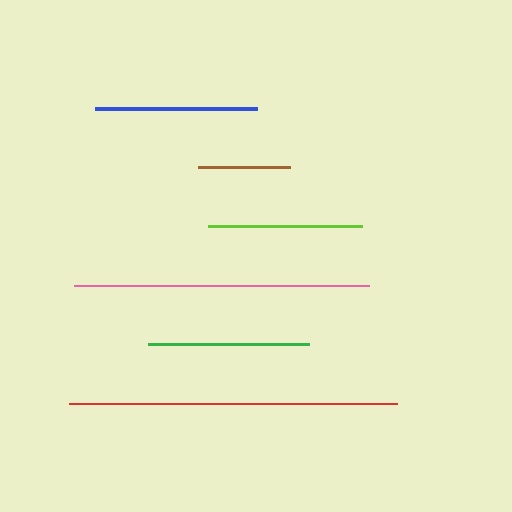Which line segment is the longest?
The red line is the longest at approximately 328 pixels.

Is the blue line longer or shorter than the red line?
The red line is longer than the blue line.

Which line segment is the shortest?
The brown line is the shortest at approximately 92 pixels.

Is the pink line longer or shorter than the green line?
The pink line is longer than the green line.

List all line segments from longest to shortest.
From longest to shortest: red, pink, blue, green, lime, brown.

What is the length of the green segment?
The green segment is approximately 161 pixels long.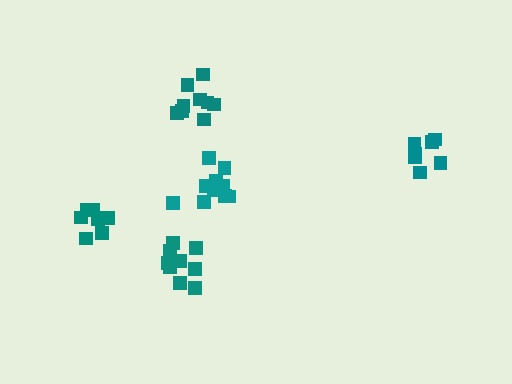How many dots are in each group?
Group 1: 7 dots, Group 2: 8 dots, Group 3: 9 dots, Group 4: 11 dots, Group 5: 9 dots (44 total).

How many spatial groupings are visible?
There are 5 spatial groupings.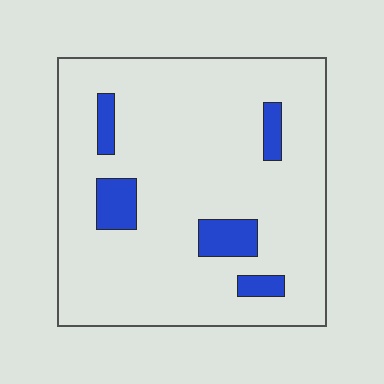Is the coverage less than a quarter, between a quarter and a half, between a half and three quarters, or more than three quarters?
Less than a quarter.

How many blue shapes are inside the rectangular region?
5.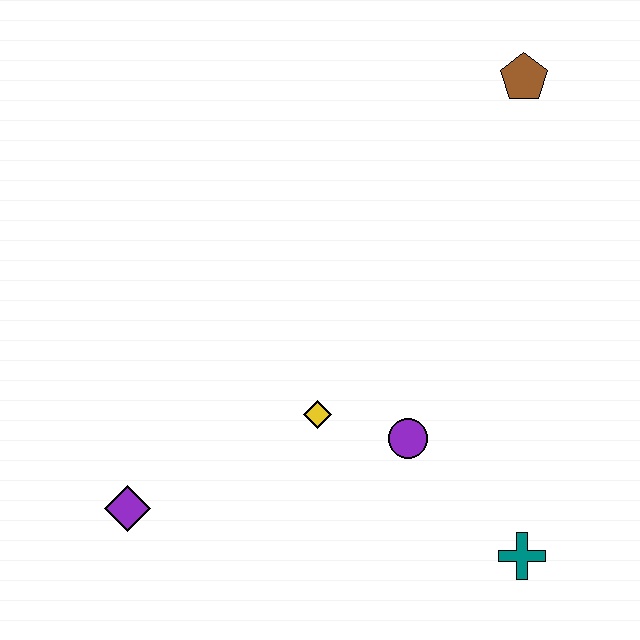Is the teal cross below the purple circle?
Yes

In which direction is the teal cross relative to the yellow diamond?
The teal cross is to the right of the yellow diamond.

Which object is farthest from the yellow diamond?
The brown pentagon is farthest from the yellow diamond.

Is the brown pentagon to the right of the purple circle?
Yes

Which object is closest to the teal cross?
The purple circle is closest to the teal cross.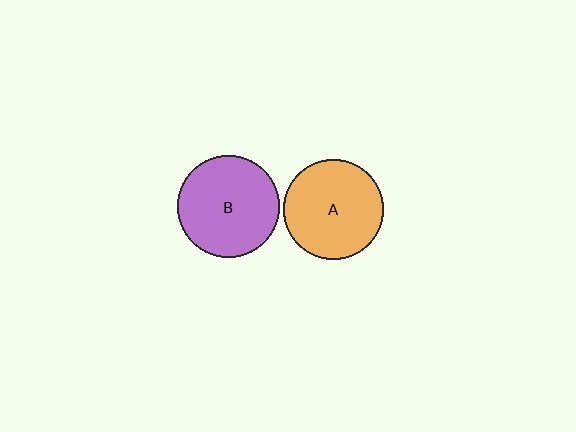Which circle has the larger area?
Circle B (purple).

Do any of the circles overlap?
No, none of the circles overlap.